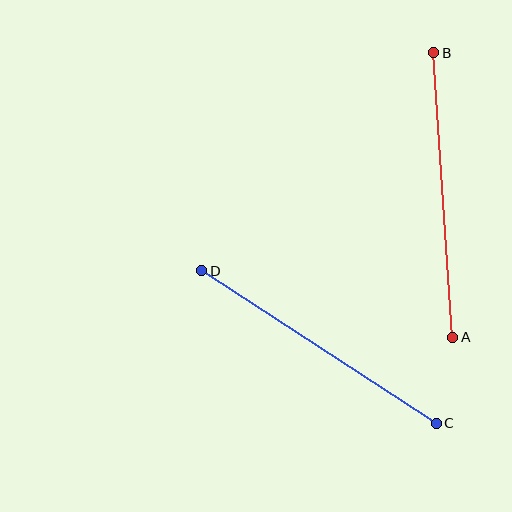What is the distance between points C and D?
The distance is approximately 280 pixels.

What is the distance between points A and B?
The distance is approximately 285 pixels.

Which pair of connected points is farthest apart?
Points A and B are farthest apart.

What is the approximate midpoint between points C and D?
The midpoint is at approximately (319, 347) pixels.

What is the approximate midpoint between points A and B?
The midpoint is at approximately (443, 195) pixels.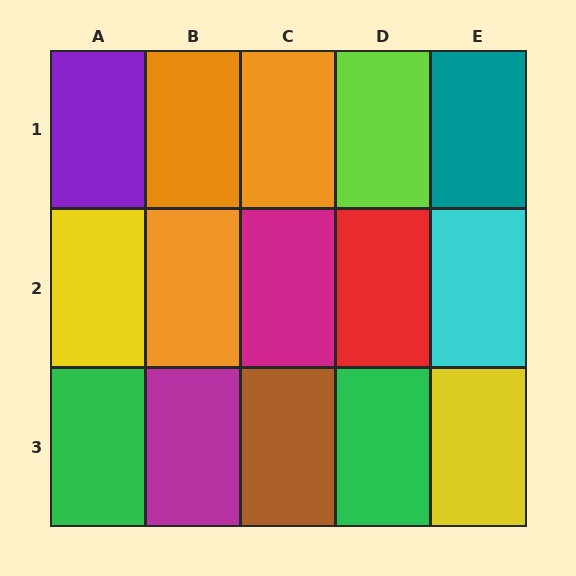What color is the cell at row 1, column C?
Orange.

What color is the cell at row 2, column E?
Cyan.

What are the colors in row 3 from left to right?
Green, magenta, brown, green, yellow.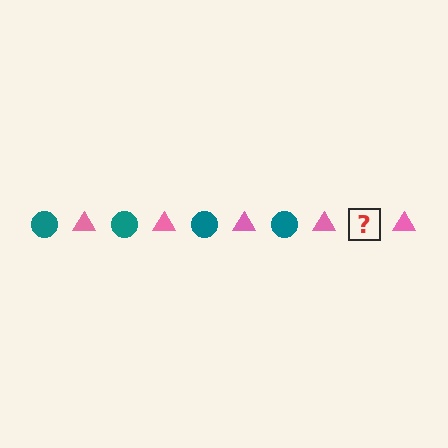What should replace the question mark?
The question mark should be replaced with a teal circle.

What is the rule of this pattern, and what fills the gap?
The rule is that the pattern alternates between teal circle and pink triangle. The gap should be filled with a teal circle.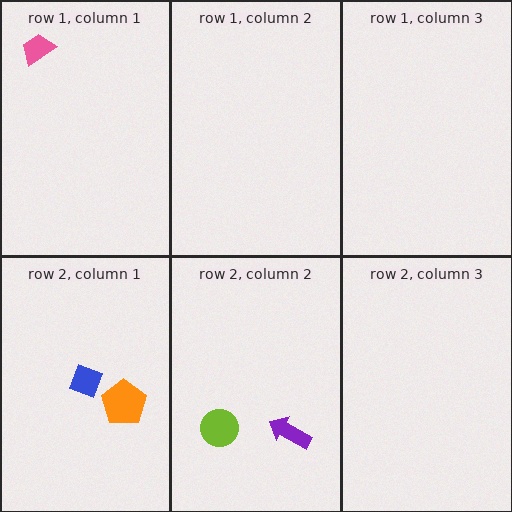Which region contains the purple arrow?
The row 2, column 2 region.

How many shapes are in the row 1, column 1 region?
1.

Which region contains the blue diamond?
The row 2, column 1 region.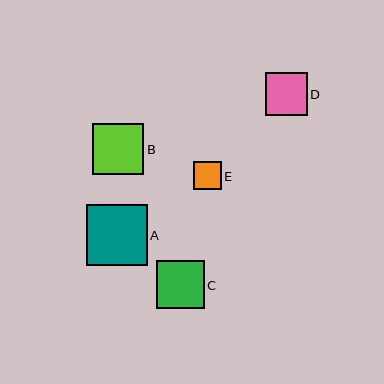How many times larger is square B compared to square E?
Square B is approximately 1.9 times the size of square E.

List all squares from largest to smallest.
From largest to smallest: A, B, C, D, E.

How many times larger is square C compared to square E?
Square C is approximately 1.7 times the size of square E.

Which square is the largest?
Square A is the largest with a size of approximately 61 pixels.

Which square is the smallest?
Square E is the smallest with a size of approximately 28 pixels.